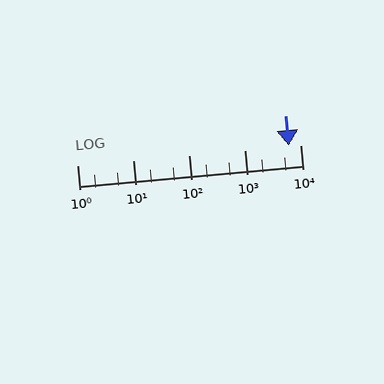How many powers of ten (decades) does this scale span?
The scale spans 4 decades, from 1 to 10000.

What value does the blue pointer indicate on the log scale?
The pointer indicates approximately 6300.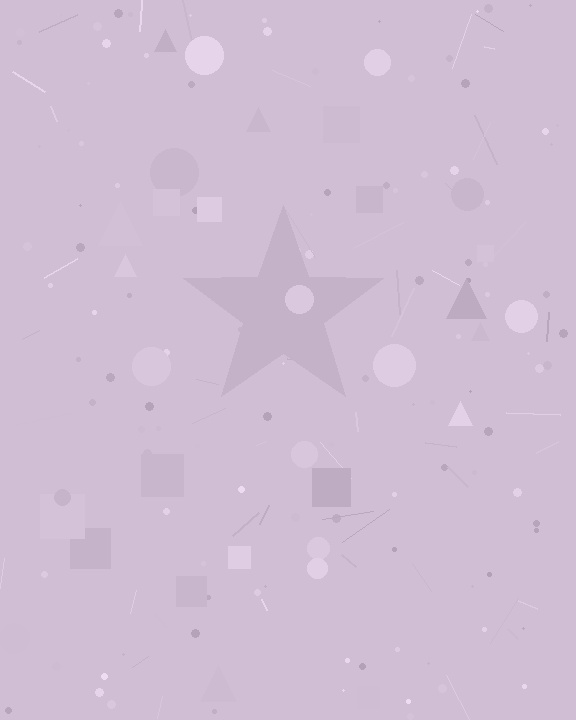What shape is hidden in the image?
A star is hidden in the image.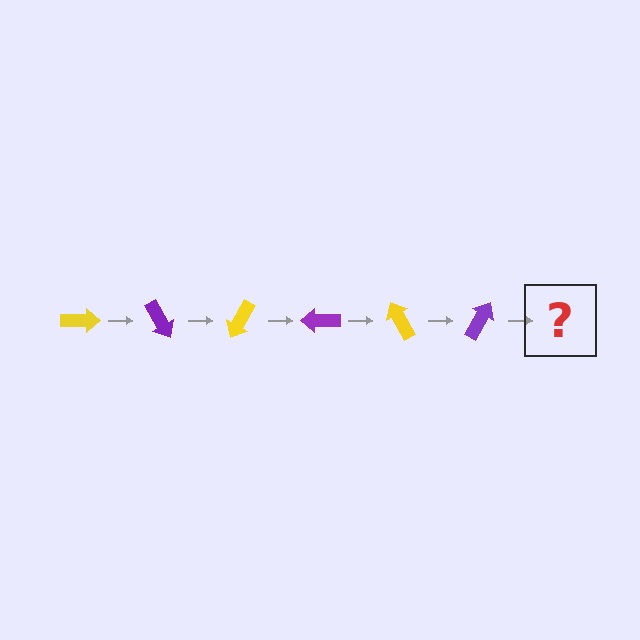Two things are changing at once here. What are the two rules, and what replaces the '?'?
The two rules are that it rotates 60 degrees each step and the color cycles through yellow and purple. The '?' should be a yellow arrow, rotated 360 degrees from the start.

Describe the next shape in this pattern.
It should be a yellow arrow, rotated 360 degrees from the start.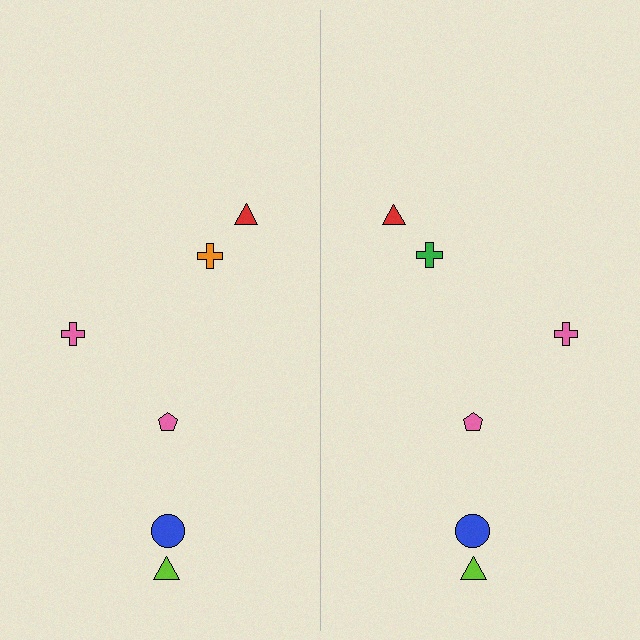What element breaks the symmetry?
The green cross on the right side breaks the symmetry — its mirror counterpart is orange.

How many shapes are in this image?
There are 12 shapes in this image.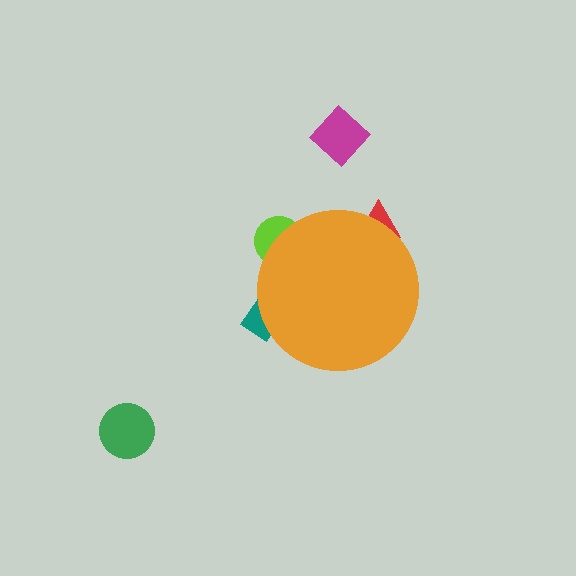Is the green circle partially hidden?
No, the green circle is fully visible.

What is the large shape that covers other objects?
An orange circle.